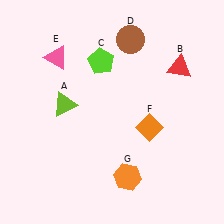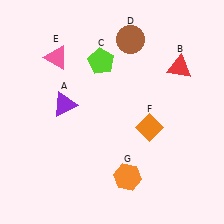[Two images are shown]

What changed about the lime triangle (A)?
In Image 1, A is lime. In Image 2, it changed to purple.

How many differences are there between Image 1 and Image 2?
There is 1 difference between the two images.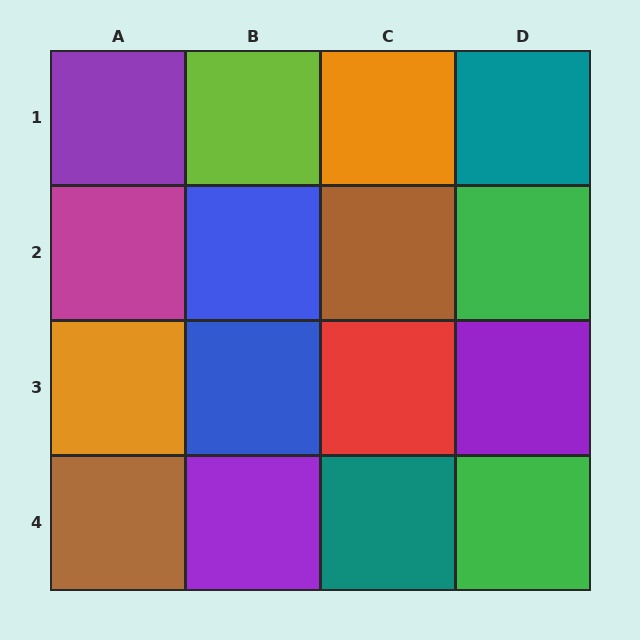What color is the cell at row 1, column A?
Purple.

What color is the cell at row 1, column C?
Orange.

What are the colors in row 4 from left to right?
Brown, purple, teal, green.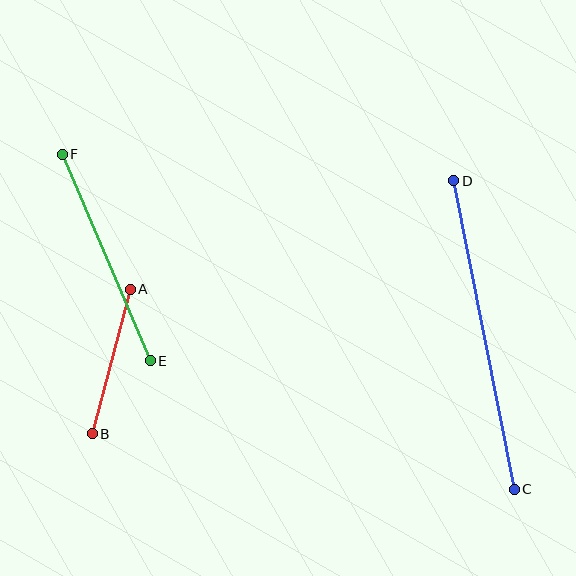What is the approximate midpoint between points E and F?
The midpoint is at approximately (106, 258) pixels.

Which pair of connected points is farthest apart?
Points C and D are farthest apart.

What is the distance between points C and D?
The distance is approximately 314 pixels.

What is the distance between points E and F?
The distance is approximately 225 pixels.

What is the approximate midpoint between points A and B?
The midpoint is at approximately (111, 362) pixels.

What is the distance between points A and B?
The distance is approximately 150 pixels.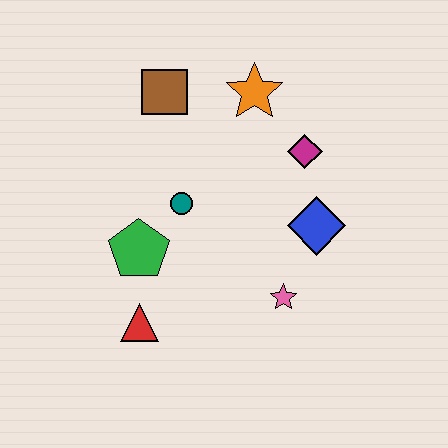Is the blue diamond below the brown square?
Yes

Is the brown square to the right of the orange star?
No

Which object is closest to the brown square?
The orange star is closest to the brown square.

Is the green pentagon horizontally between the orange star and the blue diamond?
No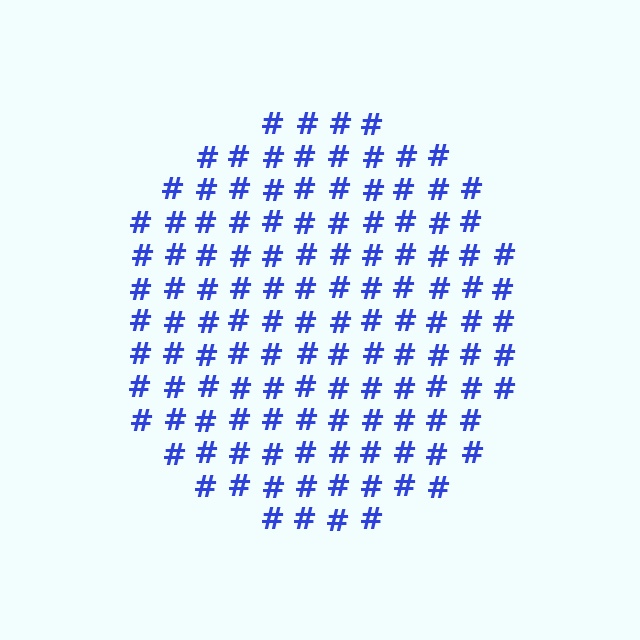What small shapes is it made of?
It is made of small hash symbols.